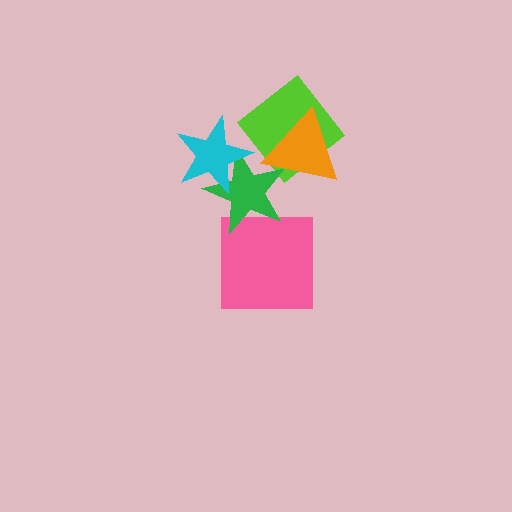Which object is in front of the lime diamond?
The orange triangle is in front of the lime diamond.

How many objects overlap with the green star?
3 objects overlap with the green star.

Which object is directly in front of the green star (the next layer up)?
The orange triangle is directly in front of the green star.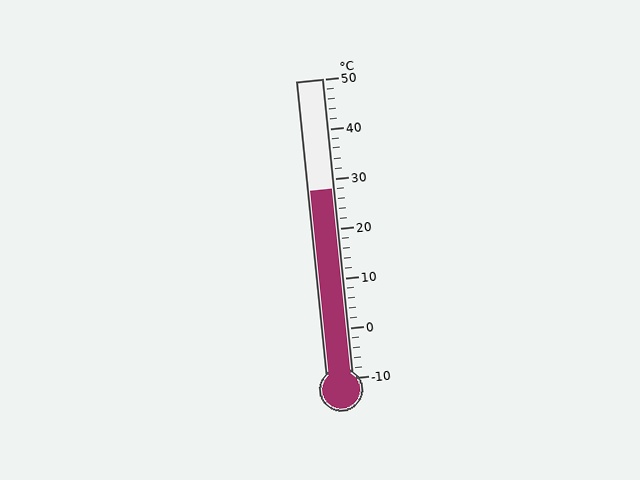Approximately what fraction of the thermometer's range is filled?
The thermometer is filled to approximately 65% of its range.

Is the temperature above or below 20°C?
The temperature is above 20°C.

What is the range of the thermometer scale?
The thermometer scale ranges from -10°C to 50°C.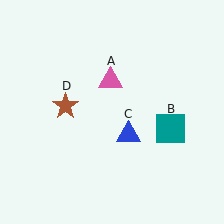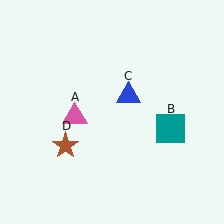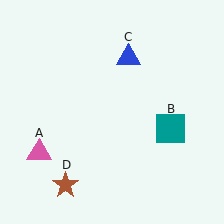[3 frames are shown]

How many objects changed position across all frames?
3 objects changed position: pink triangle (object A), blue triangle (object C), brown star (object D).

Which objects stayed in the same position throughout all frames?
Teal square (object B) remained stationary.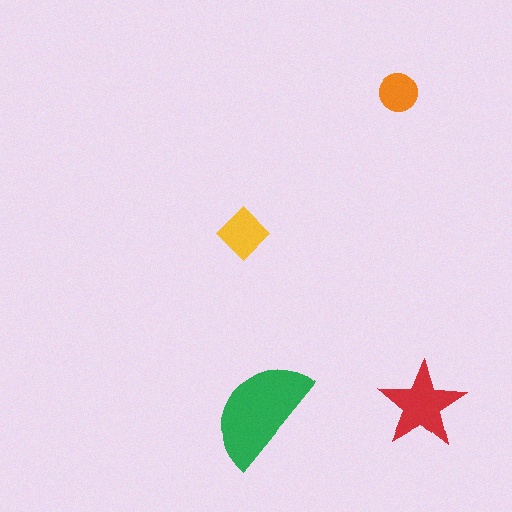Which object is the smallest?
The orange circle.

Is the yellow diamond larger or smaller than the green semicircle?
Smaller.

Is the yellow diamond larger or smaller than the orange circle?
Larger.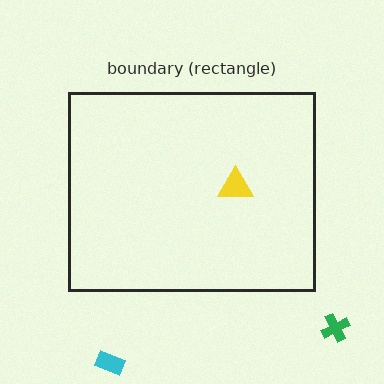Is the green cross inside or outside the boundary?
Outside.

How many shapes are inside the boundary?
1 inside, 2 outside.